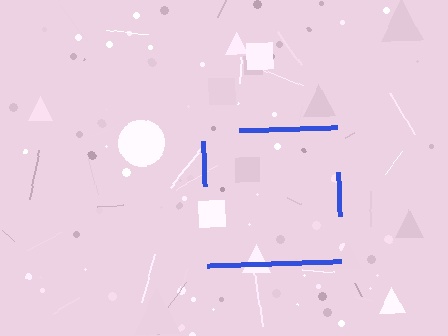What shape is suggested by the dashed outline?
The dashed outline suggests a square.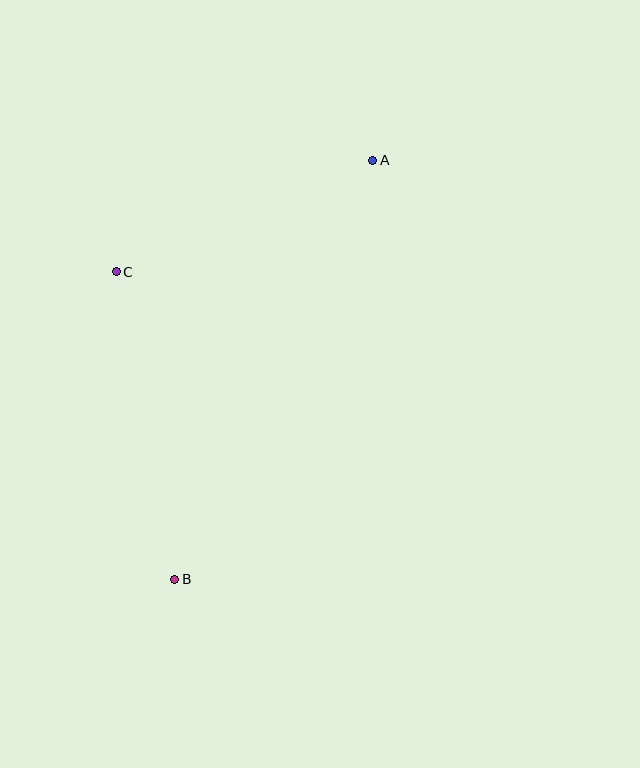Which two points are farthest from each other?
Points A and B are farthest from each other.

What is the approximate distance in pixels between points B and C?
The distance between B and C is approximately 313 pixels.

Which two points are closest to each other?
Points A and C are closest to each other.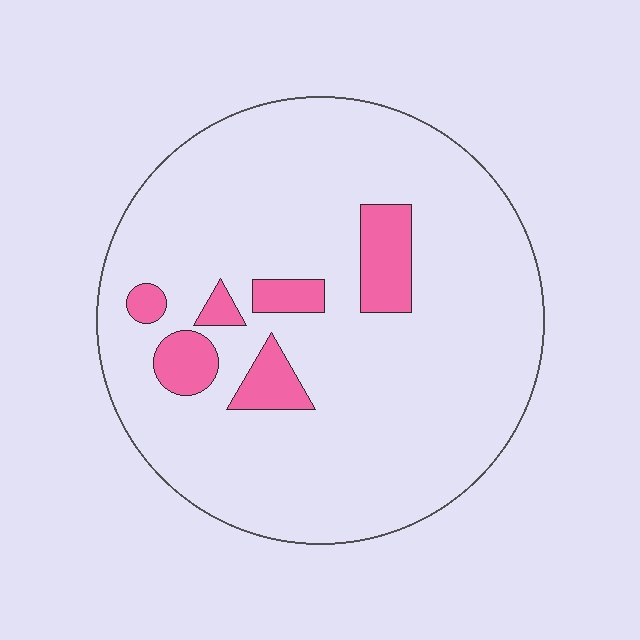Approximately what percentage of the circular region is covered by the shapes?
Approximately 10%.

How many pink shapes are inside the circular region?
6.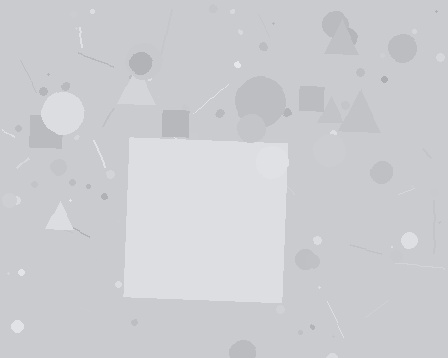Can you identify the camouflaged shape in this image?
The camouflaged shape is a square.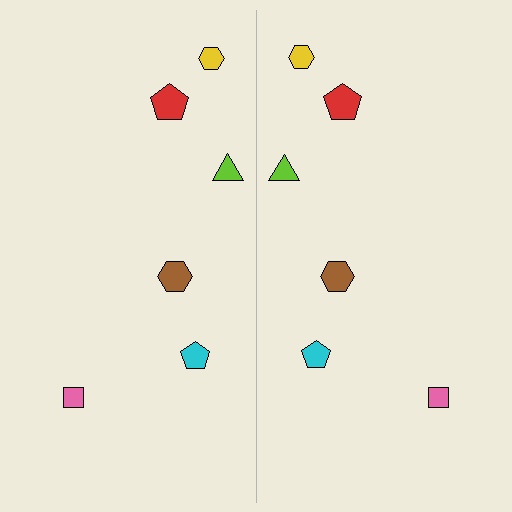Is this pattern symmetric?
Yes, this pattern has bilateral (reflection) symmetry.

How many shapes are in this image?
There are 12 shapes in this image.